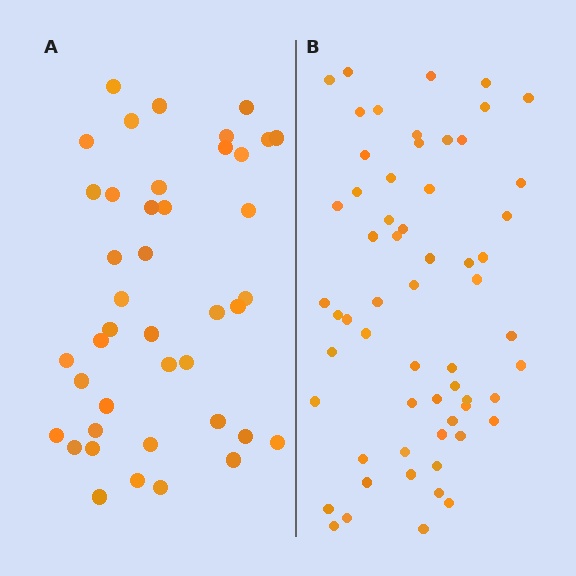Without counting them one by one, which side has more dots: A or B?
Region B (the right region) has more dots.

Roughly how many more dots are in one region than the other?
Region B has approximately 20 more dots than region A.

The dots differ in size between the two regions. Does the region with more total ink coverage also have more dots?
No. Region A has more total ink coverage because its dots are larger, but region B actually contains more individual dots. Total area can be misleading — the number of items is what matters here.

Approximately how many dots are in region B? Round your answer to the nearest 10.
About 60 dots.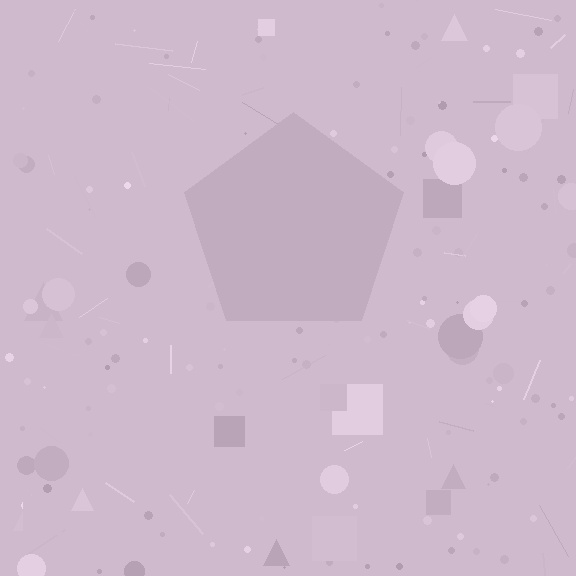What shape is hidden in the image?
A pentagon is hidden in the image.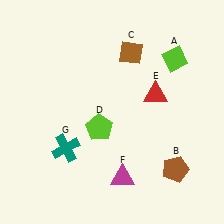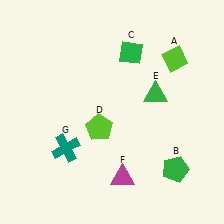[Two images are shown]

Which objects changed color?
B changed from brown to green. C changed from brown to green. E changed from red to green.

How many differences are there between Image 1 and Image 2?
There are 3 differences between the two images.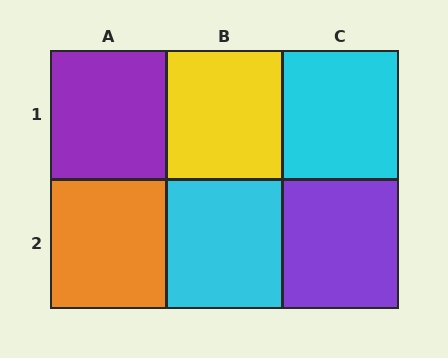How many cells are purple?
2 cells are purple.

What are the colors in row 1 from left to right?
Purple, yellow, cyan.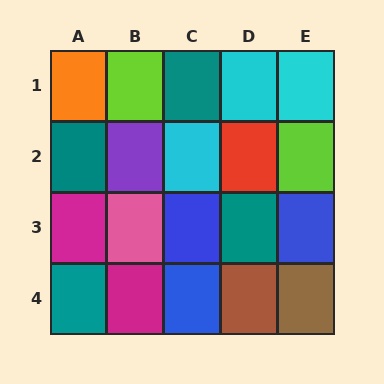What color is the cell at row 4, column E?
Brown.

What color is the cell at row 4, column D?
Brown.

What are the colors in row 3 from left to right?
Magenta, pink, blue, teal, blue.